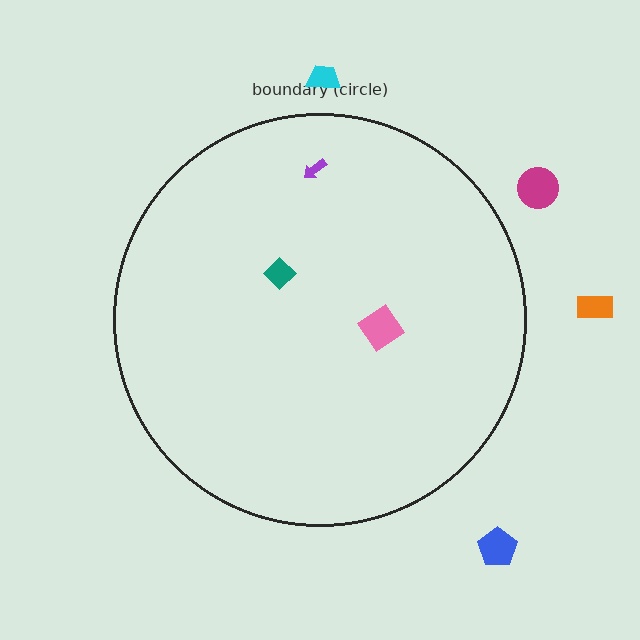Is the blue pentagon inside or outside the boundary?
Outside.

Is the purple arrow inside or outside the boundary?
Inside.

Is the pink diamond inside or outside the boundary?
Inside.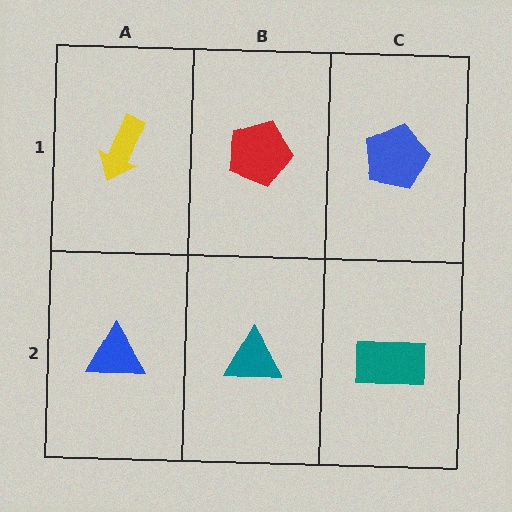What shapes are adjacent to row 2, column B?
A red pentagon (row 1, column B), a blue triangle (row 2, column A), a teal rectangle (row 2, column C).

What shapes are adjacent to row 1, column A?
A blue triangle (row 2, column A), a red pentagon (row 1, column B).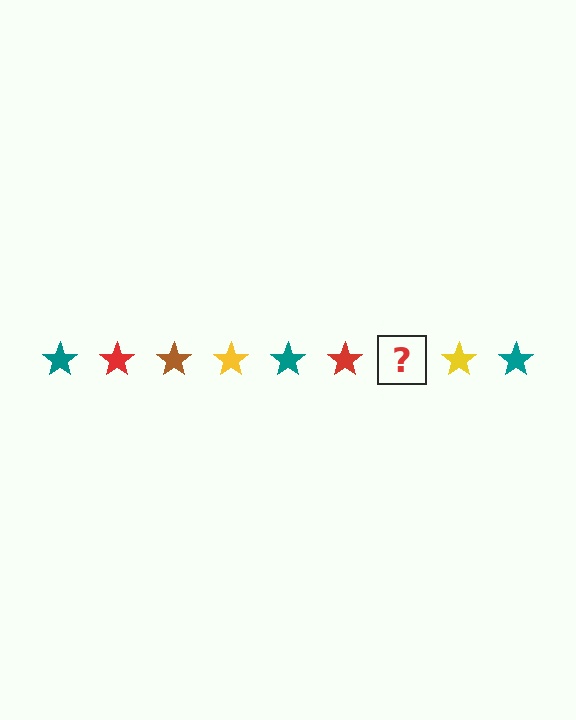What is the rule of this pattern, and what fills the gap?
The rule is that the pattern cycles through teal, red, brown, yellow stars. The gap should be filled with a brown star.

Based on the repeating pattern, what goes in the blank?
The blank should be a brown star.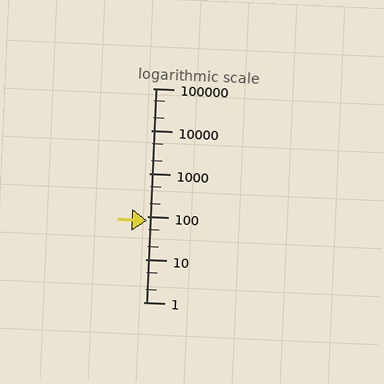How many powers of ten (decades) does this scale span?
The scale spans 5 decades, from 1 to 100000.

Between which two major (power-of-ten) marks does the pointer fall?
The pointer is between 10 and 100.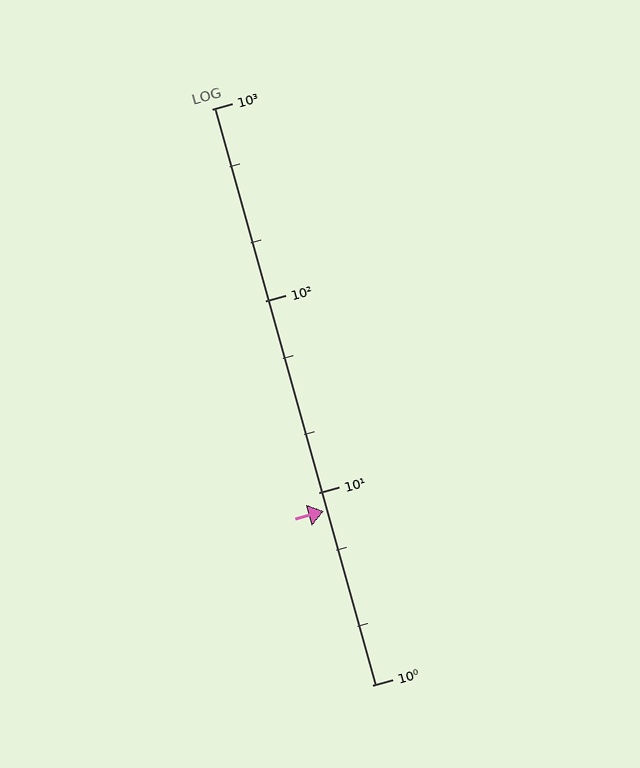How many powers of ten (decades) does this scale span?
The scale spans 3 decades, from 1 to 1000.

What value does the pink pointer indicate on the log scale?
The pointer indicates approximately 8.